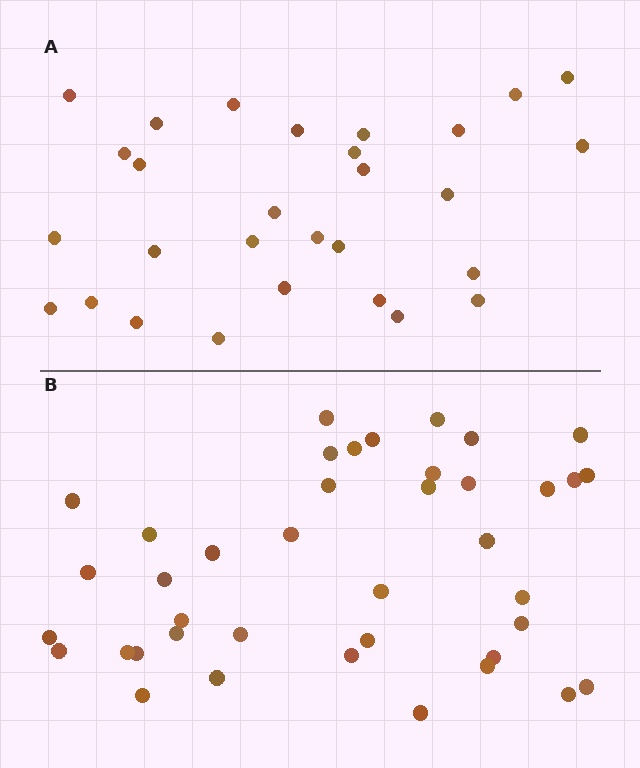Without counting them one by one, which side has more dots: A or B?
Region B (the bottom region) has more dots.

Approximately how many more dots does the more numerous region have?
Region B has roughly 12 or so more dots than region A.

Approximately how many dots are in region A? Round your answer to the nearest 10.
About 30 dots. (The exact count is 29, which rounds to 30.)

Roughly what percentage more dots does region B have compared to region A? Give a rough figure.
About 40% more.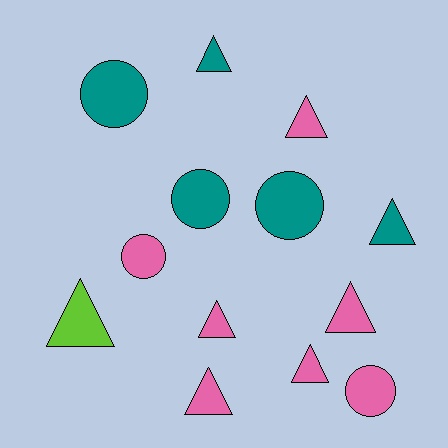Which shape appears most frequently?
Triangle, with 8 objects.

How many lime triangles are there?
There is 1 lime triangle.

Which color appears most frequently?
Pink, with 7 objects.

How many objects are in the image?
There are 13 objects.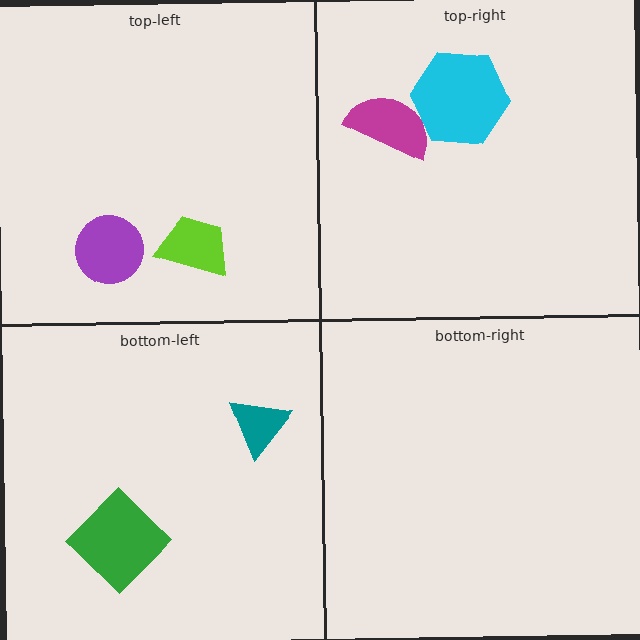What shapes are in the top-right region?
The cyan hexagon, the magenta semicircle.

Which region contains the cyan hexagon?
The top-right region.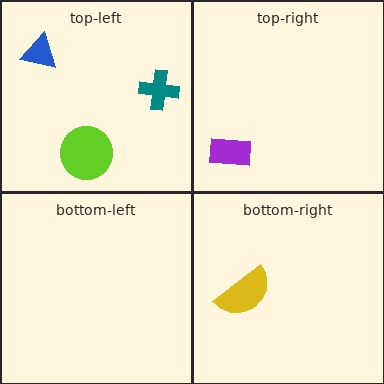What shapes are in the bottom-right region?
The yellow semicircle.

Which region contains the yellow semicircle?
The bottom-right region.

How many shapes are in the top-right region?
1.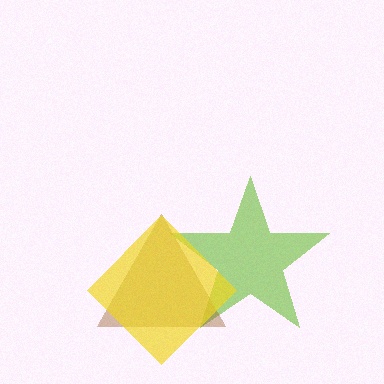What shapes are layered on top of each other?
The layered shapes are: a lime star, a brown triangle, a yellow diamond.